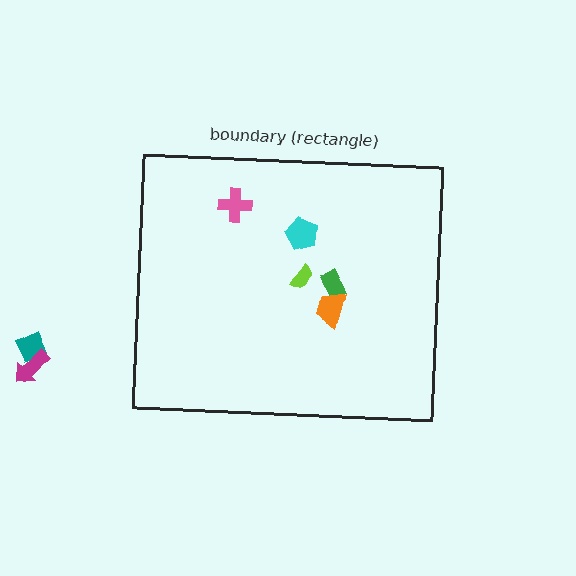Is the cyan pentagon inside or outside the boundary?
Inside.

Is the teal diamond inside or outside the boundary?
Outside.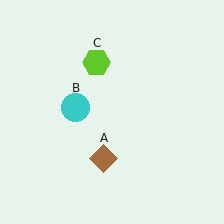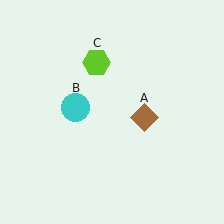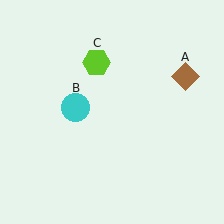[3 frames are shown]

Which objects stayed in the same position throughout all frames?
Cyan circle (object B) and lime hexagon (object C) remained stationary.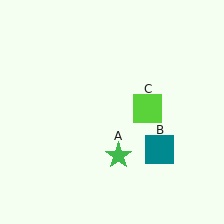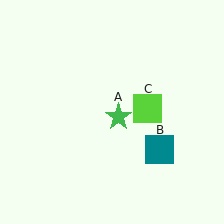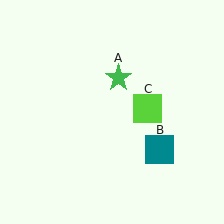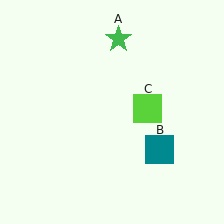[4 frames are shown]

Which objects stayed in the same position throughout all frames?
Teal square (object B) and lime square (object C) remained stationary.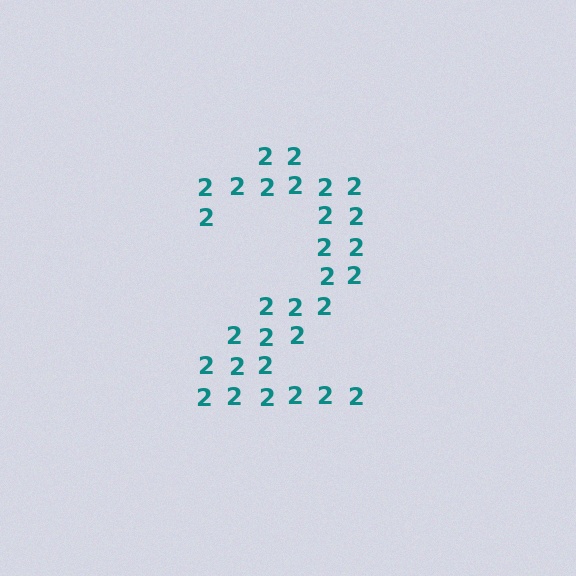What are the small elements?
The small elements are digit 2's.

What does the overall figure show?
The overall figure shows the digit 2.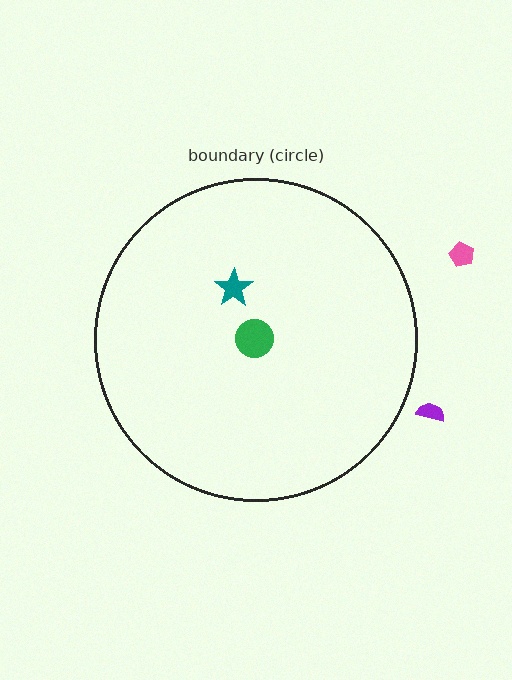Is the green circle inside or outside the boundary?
Inside.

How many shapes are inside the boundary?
2 inside, 2 outside.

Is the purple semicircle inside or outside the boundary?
Outside.